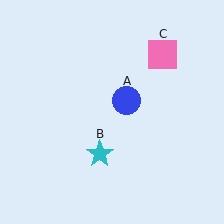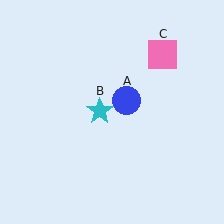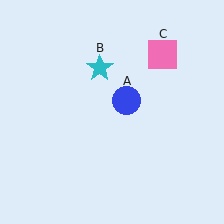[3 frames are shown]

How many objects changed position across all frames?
1 object changed position: cyan star (object B).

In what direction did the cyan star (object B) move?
The cyan star (object B) moved up.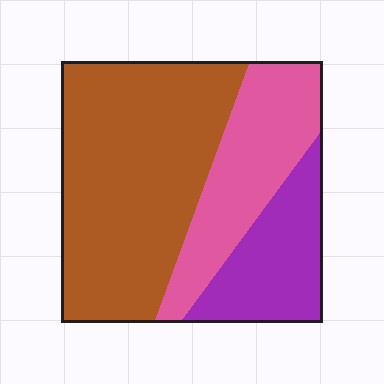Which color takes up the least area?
Purple, at roughly 20%.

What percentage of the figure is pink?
Pink covers roughly 25% of the figure.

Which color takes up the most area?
Brown, at roughly 55%.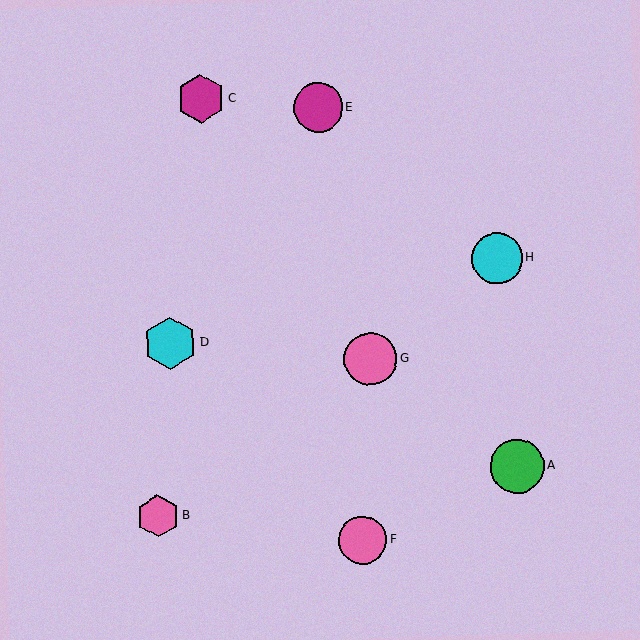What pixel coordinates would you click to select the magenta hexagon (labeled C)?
Click at (201, 99) to select the magenta hexagon C.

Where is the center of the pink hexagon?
The center of the pink hexagon is at (158, 516).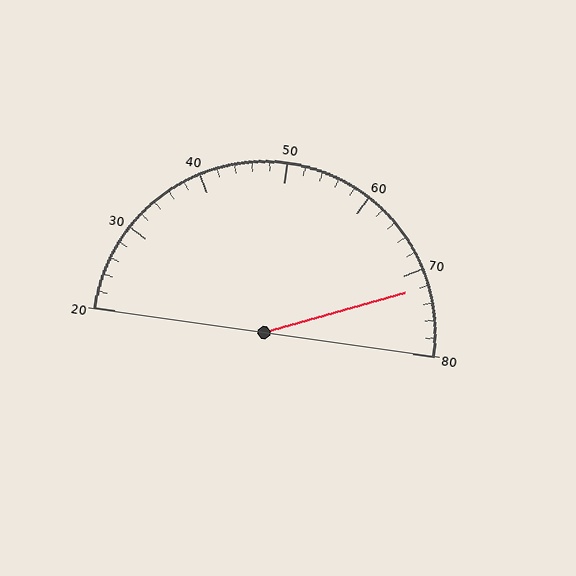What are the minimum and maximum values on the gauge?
The gauge ranges from 20 to 80.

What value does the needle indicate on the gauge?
The needle indicates approximately 72.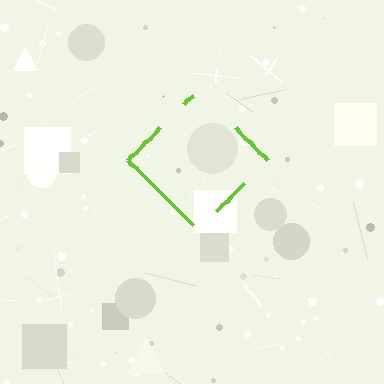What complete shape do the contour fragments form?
The contour fragments form a diamond.